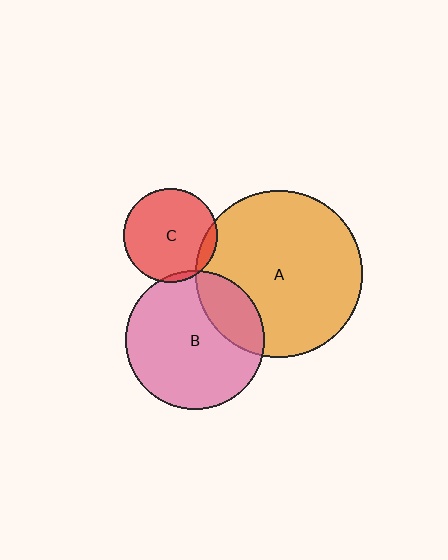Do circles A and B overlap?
Yes.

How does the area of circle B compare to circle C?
Approximately 2.2 times.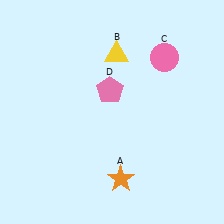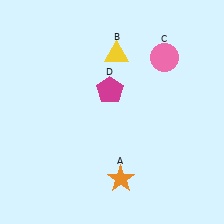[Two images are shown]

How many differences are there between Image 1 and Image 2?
There is 1 difference between the two images.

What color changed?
The pentagon (D) changed from pink in Image 1 to magenta in Image 2.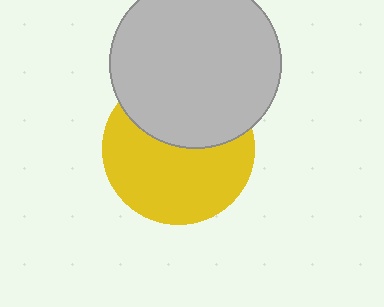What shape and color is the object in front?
The object in front is a light gray circle.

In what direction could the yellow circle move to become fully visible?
The yellow circle could move down. That would shift it out from behind the light gray circle entirely.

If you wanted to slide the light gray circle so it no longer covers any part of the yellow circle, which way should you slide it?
Slide it up — that is the most direct way to separate the two shapes.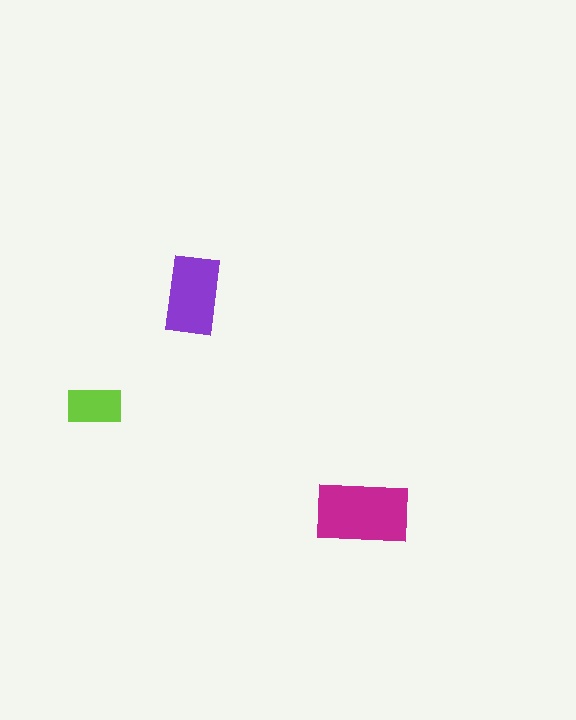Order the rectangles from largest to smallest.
the magenta one, the purple one, the lime one.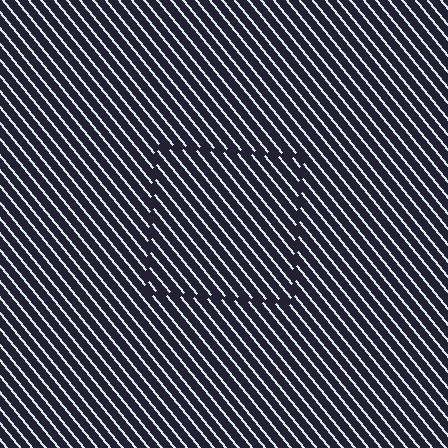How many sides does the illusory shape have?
4 sides — the line-ends trace a square.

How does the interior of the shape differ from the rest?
The interior of the shape contains the same grating, shifted by half a period — the contour is defined by the phase discontinuity where line-ends from the inner and outer gratings abut.